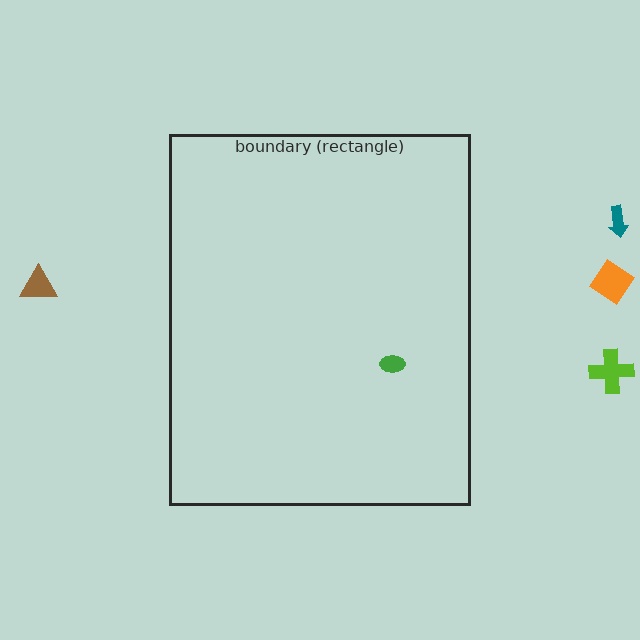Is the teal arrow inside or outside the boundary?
Outside.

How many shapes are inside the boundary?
1 inside, 4 outside.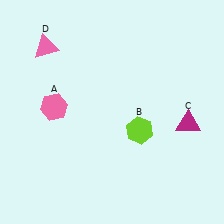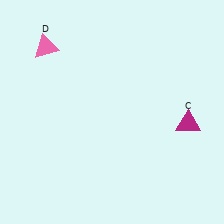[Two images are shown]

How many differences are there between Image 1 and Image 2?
There are 2 differences between the two images.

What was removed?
The lime hexagon (B), the pink hexagon (A) were removed in Image 2.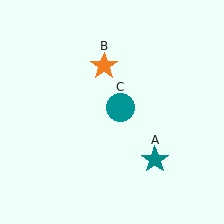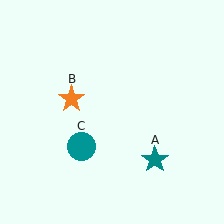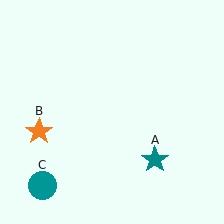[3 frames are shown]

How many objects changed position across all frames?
2 objects changed position: orange star (object B), teal circle (object C).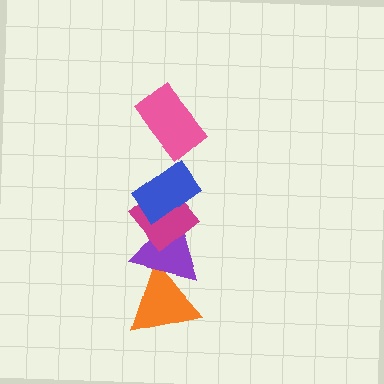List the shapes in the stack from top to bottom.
From top to bottom: the pink rectangle, the blue rectangle, the magenta diamond, the purple triangle, the orange triangle.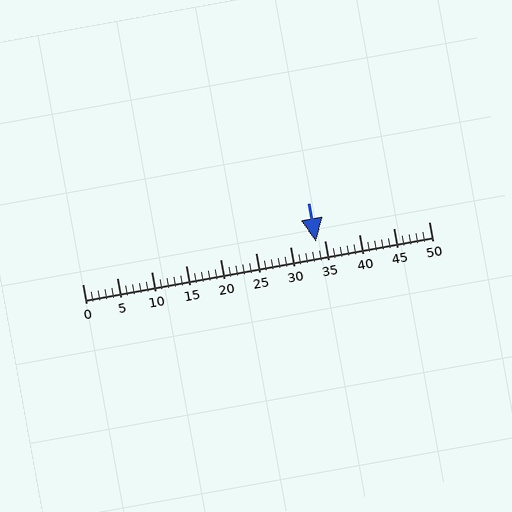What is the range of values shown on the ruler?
The ruler shows values from 0 to 50.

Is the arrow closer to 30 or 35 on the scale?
The arrow is closer to 35.